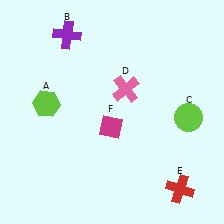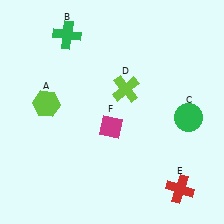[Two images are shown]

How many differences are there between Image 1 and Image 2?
There are 3 differences between the two images.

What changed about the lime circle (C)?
In Image 1, C is lime. In Image 2, it changed to green.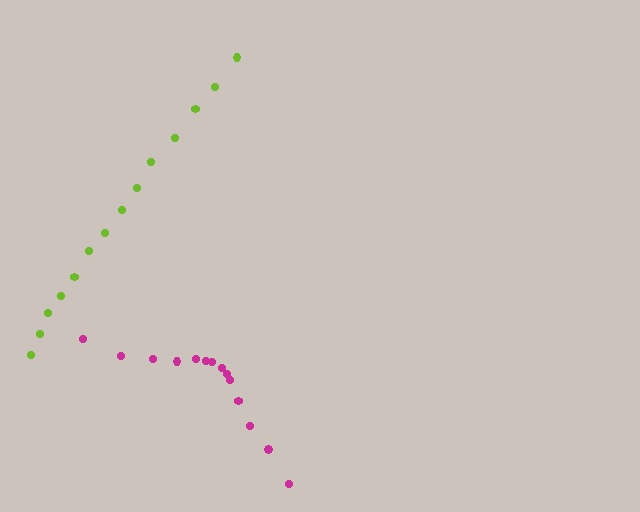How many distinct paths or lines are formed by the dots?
There are 2 distinct paths.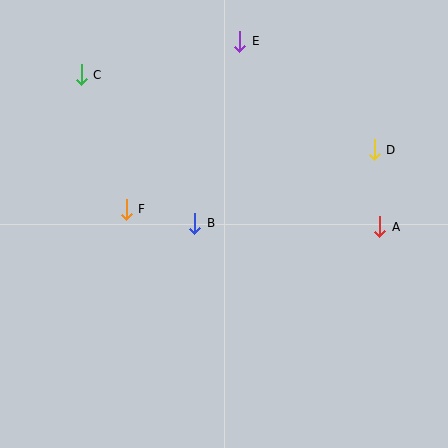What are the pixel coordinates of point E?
Point E is at (240, 41).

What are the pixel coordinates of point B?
Point B is at (195, 223).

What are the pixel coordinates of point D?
Point D is at (374, 150).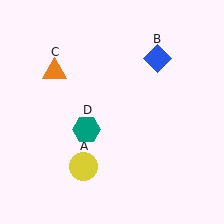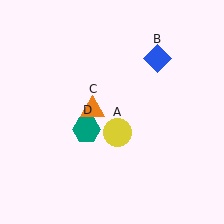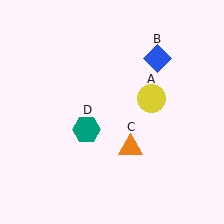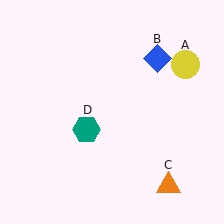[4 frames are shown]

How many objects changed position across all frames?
2 objects changed position: yellow circle (object A), orange triangle (object C).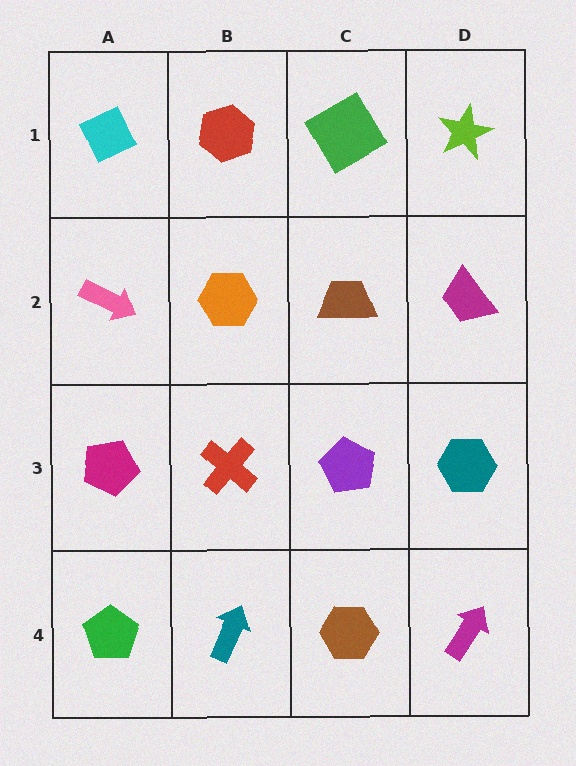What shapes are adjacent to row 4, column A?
A magenta pentagon (row 3, column A), a teal arrow (row 4, column B).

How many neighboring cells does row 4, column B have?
3.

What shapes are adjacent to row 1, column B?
An orange hexagon (row 2, column B), a cyan diamond (row 1, column A), a green diamond (row 1, column C).